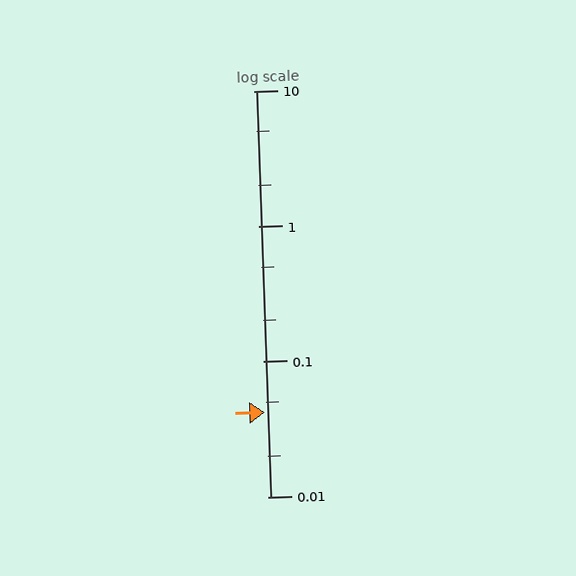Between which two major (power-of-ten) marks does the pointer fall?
The pointer is between 0.01 and 0.1.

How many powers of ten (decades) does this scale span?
The scale spans 3 decades, from 0.01 to 10.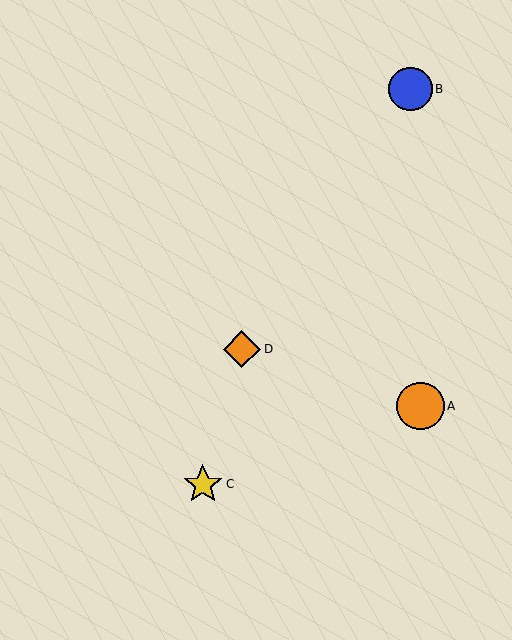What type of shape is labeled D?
Shape D is an orange diamond.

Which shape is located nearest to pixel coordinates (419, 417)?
The orange circle (labeled A) at (421, 406) is nearest to that location.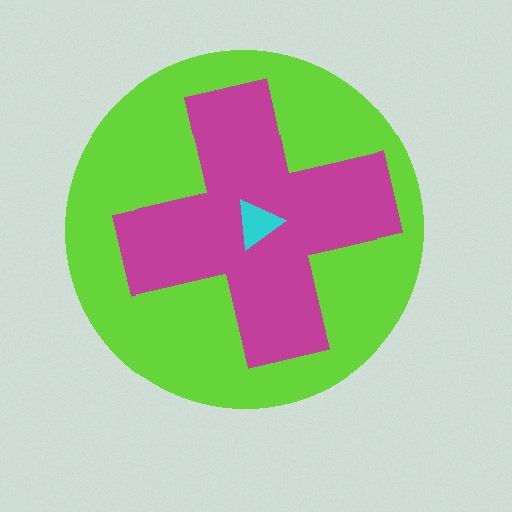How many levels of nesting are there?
3.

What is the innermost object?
The cyan triangle.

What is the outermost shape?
The lime circle.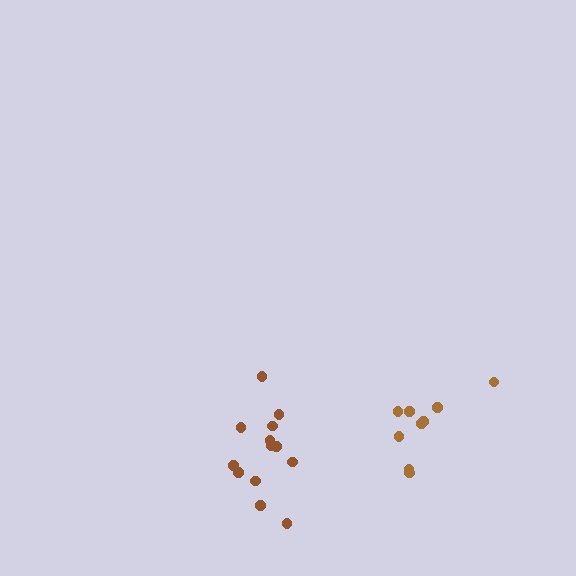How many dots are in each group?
Group 1: 13 dots, Group 2: 9 dots (22 total).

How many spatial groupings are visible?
There are 2 spatial groupings.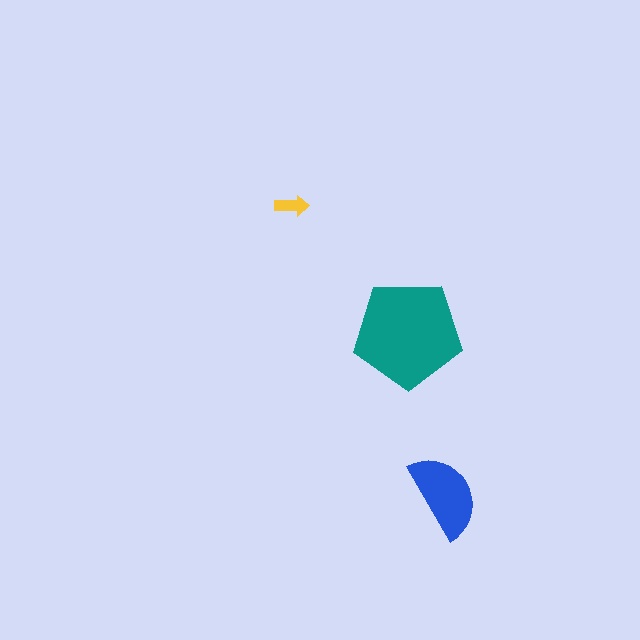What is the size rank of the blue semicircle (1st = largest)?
2nd.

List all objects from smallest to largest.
The yellow arrow, the blue semicircle, the teal pentagon.